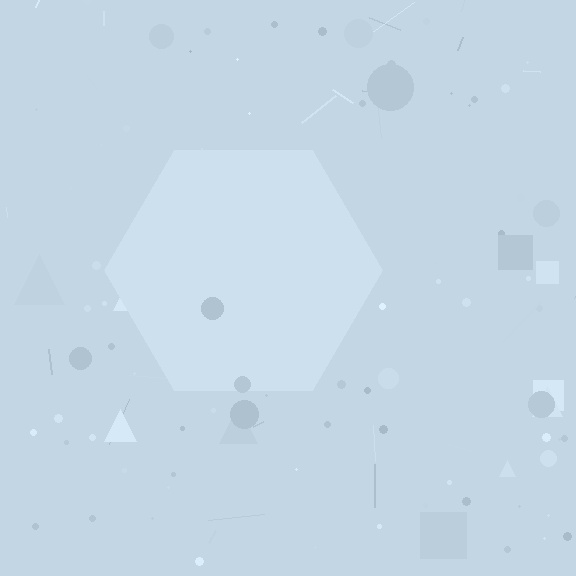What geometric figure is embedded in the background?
A hexagon is embedded in the background.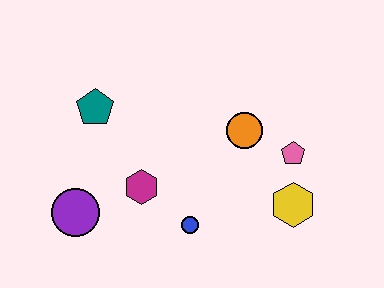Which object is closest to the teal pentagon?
The magenta hexagon is closest to the teal pentagon.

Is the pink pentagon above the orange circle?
No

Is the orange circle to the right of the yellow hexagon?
No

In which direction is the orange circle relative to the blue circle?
The orange circle is above the blue circle.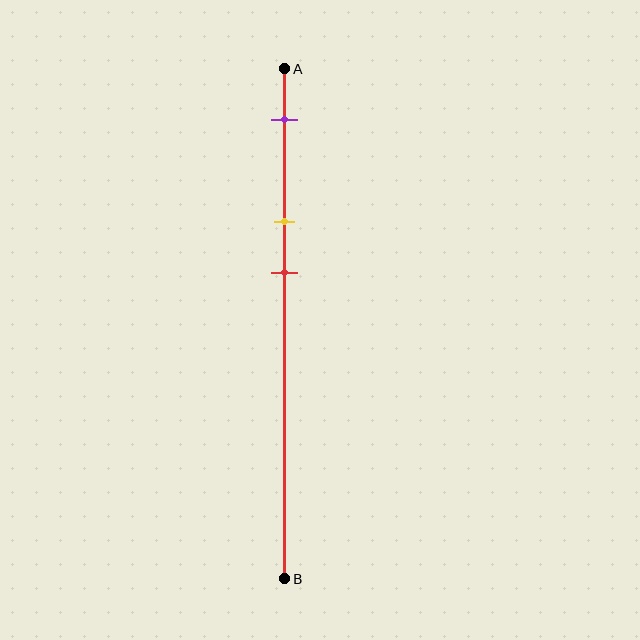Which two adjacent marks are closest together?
The yellow and red marks are the closest adjacent pair.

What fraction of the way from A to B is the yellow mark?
The yellow mark is approximately 30% (0.3) of the way from A to B.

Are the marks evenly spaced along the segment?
Yes, the marks are approximately evenly spaced.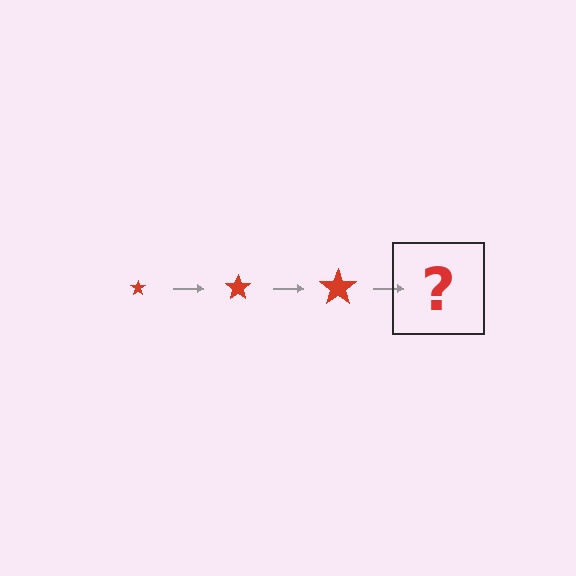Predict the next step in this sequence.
The next step is a red star, larger than the previous one.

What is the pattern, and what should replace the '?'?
The pattern is that the star gets progressively larger each step. The '?' should be a red star, larger than the previous one.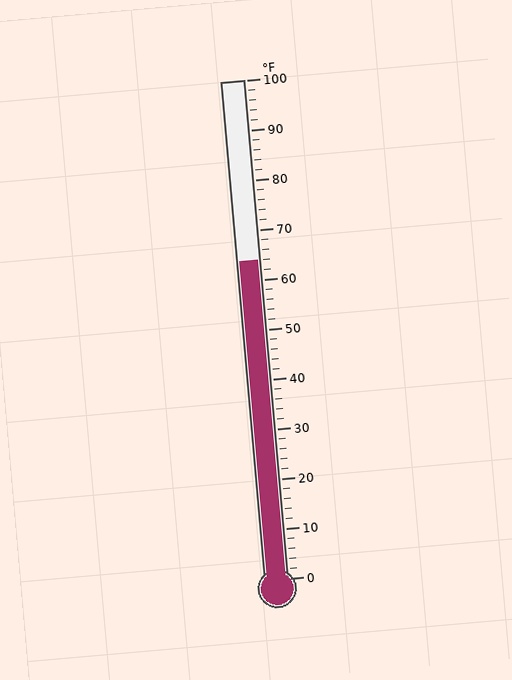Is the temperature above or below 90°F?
The temperature is below 90°F.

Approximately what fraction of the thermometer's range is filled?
The thermometer is filled to approximately 65% of its range.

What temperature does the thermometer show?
The thermometer shows approximately 64°F.